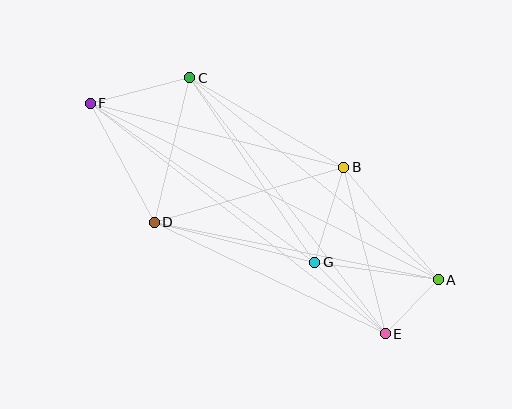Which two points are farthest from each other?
Points A and F are farthest from each other.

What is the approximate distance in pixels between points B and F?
The distance between B and F is approximately 261 pixels.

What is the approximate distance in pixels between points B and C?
The distance between B and C is approximately 178 pixels.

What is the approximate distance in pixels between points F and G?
The distance between F and G is approximately 275 pixels.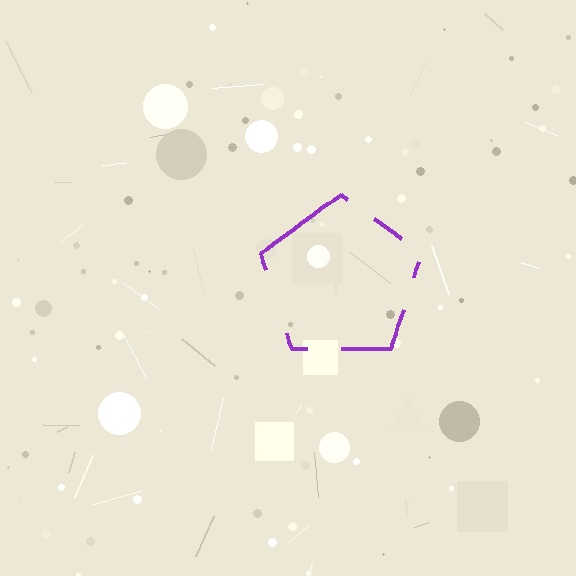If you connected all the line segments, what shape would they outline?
They would outline a pentagon.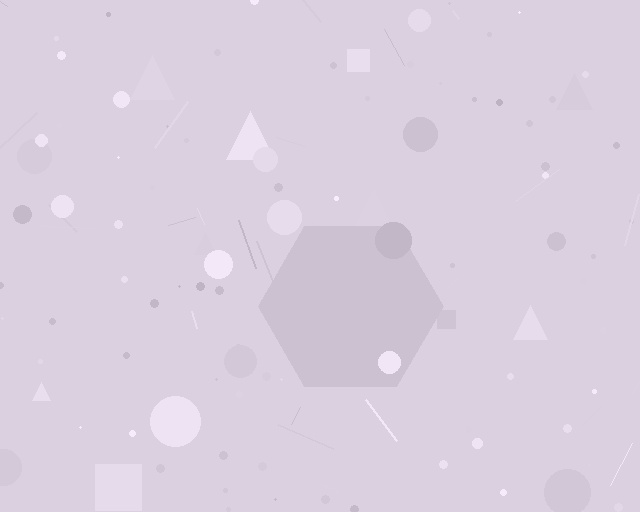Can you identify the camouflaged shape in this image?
The camouflaged shape is a hexagon.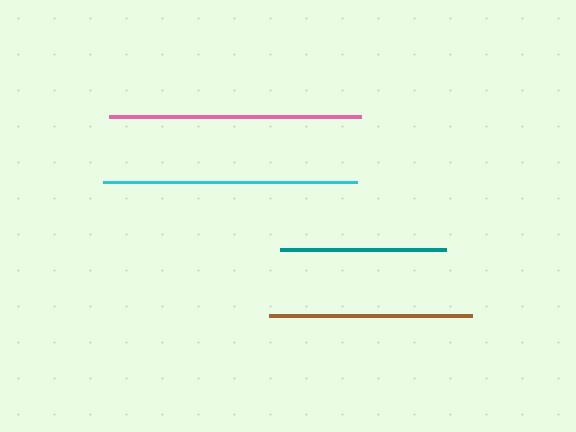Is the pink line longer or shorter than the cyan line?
The cyan line is longer than the pink line.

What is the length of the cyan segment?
The cyan segment is approximately 254 pixels long.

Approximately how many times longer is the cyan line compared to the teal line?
The cyan line is approximately 1.5 times the length of the teal line.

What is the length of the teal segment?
The teal segment is approximately 166 pixels long.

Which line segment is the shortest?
The teal line is the shortest at approximately 166 pixels.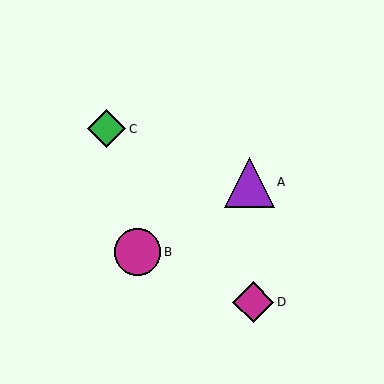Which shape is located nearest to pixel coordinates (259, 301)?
The magenta diamond (labeled D) at (253, 302) is nearest to that location.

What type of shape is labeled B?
Shape B is a magenta circle.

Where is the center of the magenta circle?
The center of the magenta circle is at (137, 252).